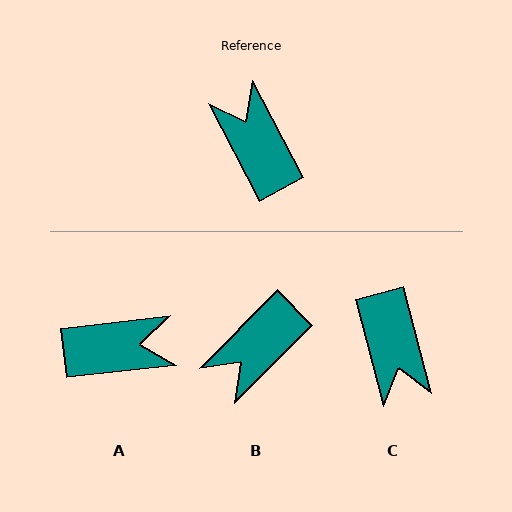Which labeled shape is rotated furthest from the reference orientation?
C, about 167 degrees away.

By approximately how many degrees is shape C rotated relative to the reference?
Approximately 167 degrees counter-clockwise.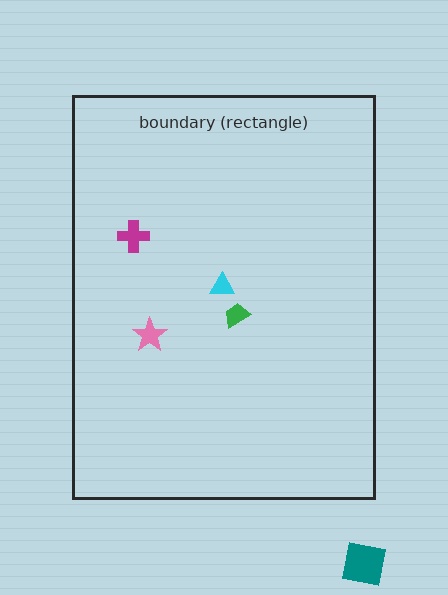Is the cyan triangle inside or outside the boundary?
Inside.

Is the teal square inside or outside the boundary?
Outside.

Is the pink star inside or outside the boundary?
Inside.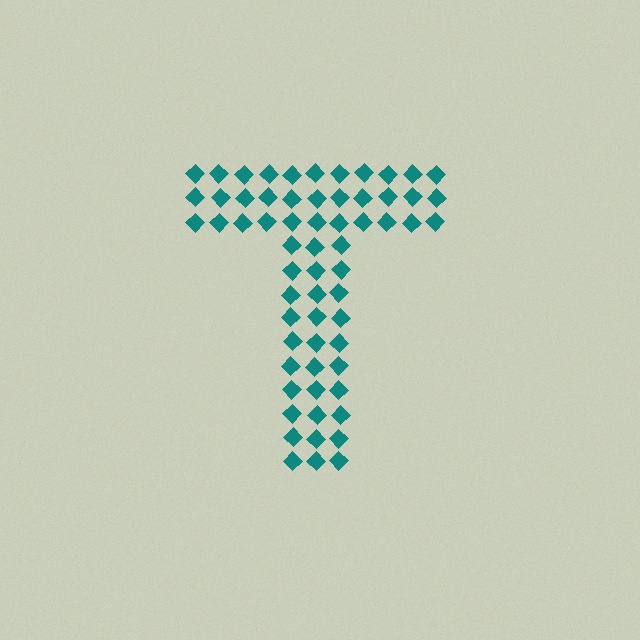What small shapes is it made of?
It is made of small diamonds.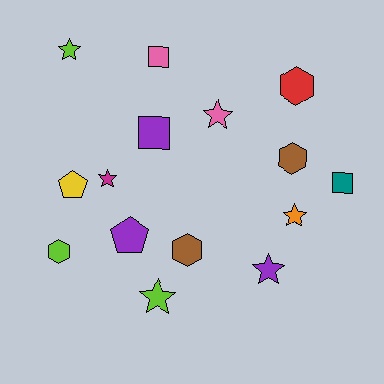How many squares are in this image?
There are 3 squares.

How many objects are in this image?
There are 15 objects.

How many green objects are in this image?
There are no green objects.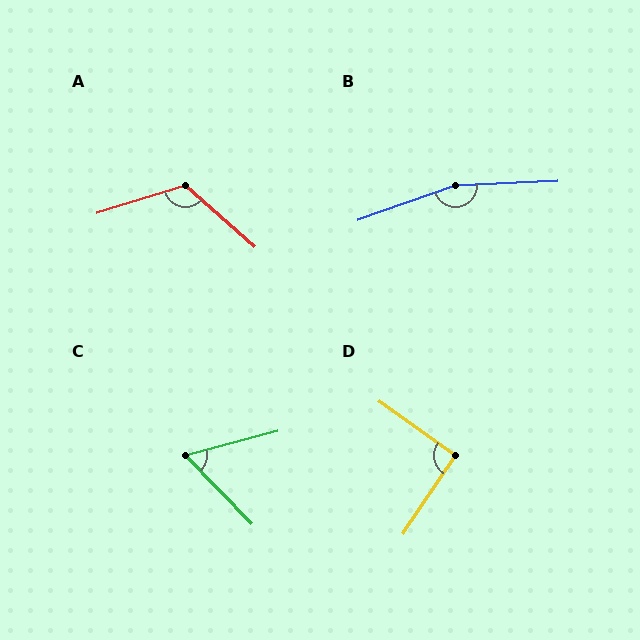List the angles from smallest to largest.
C (60°), D (92°), A (121°), B (163°).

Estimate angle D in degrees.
Approximately 92 degrees.